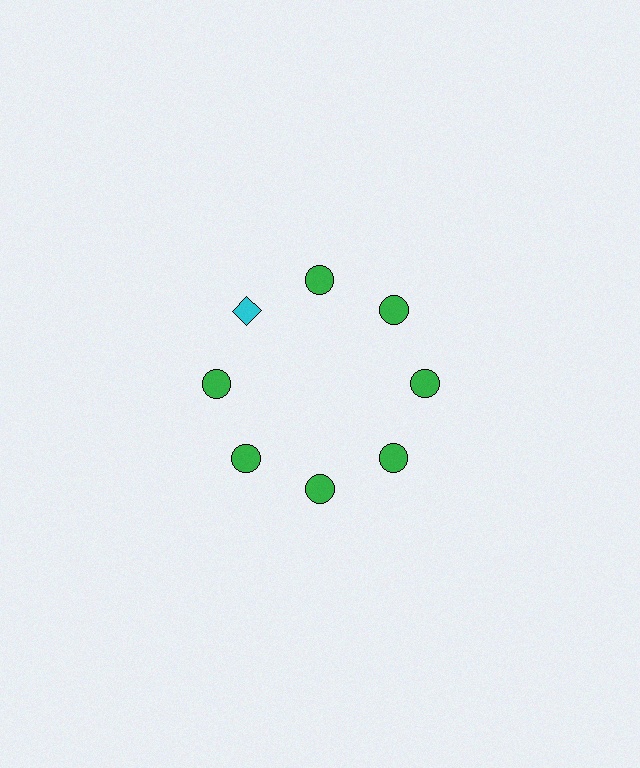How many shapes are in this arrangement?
There are 8 shapes arranged in a ring pattern.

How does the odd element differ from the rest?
It differs in both color (cyan instead of green) and shape (diamond instead of circle).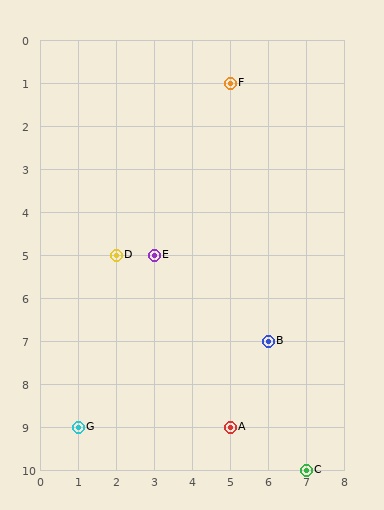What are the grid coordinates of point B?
Point B is at grid coordinates (6, 7).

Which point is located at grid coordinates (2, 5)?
Point D is at (2, 5).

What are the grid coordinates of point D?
Point D is at grid coordinates (2, 5).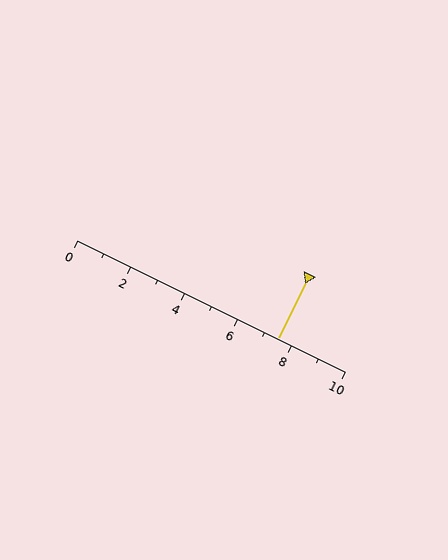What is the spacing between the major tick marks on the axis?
The major ticks are spaced 2 apart.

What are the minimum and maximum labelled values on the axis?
The axis runs from 0 to 10.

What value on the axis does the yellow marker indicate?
The marker indicates approximately 7.5.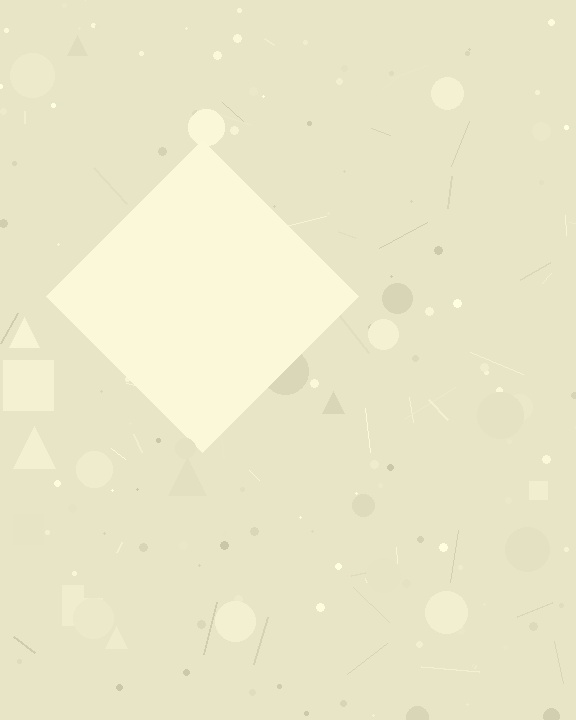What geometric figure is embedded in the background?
A diamond is embedded in the background.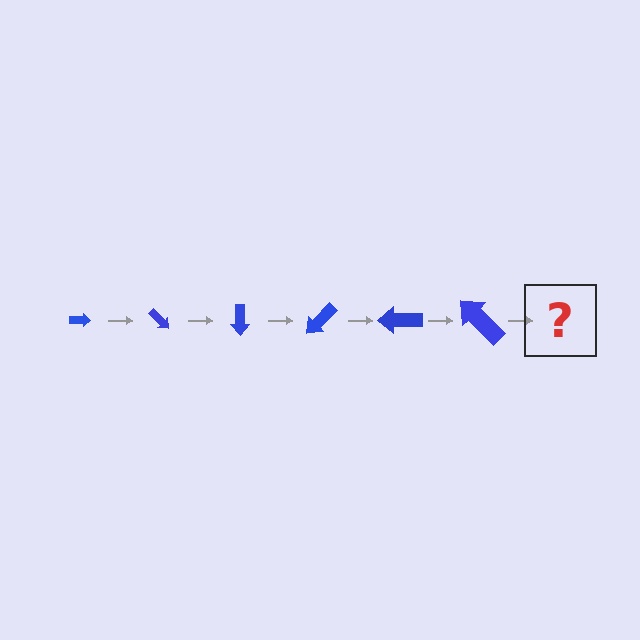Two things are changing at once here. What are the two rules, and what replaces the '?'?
The two rules are that the arrow grows larger each step and it rotates 45 degrees each step. The '?' should be an arrow, larger than the previous one and rotated 270 degrees from the start.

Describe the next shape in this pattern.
It should be an arrow, larger than the previous one and rotated 270 degrees from the start.